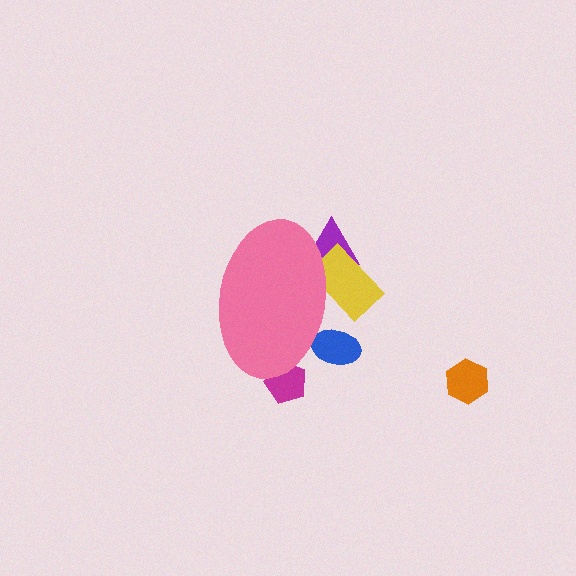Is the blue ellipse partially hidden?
Yes, the blue ellipse is partially hidden behind the pink ellipse.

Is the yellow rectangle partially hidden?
Yes, the yellow rectangle is partially hidden behind the pink ellipse.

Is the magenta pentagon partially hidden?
Yes, the magenta pentagon is partially hidden behind the pink ellipse.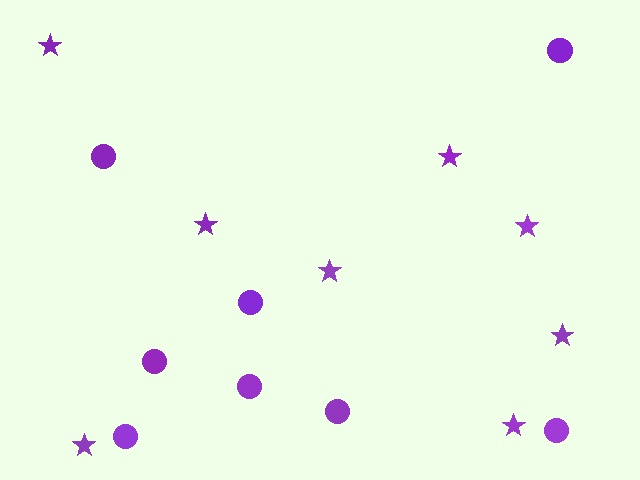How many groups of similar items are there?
There are 2 groups: one group of circles (8) and one group of stars (8).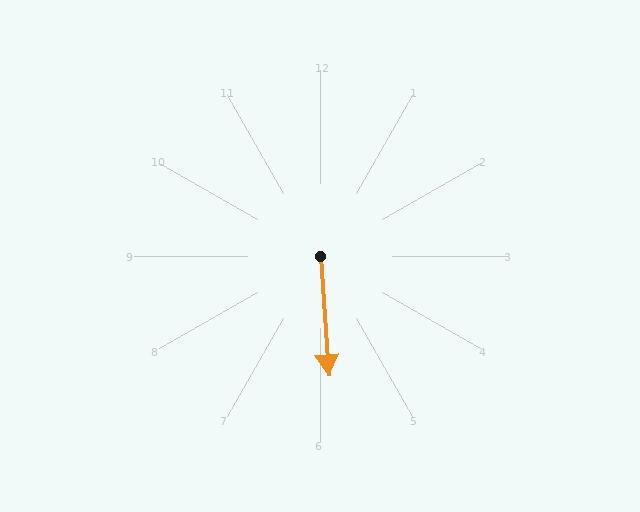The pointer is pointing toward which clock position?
Roughly 6 o'clock.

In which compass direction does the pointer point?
South.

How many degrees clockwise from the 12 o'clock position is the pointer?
Approximately 176 degrees.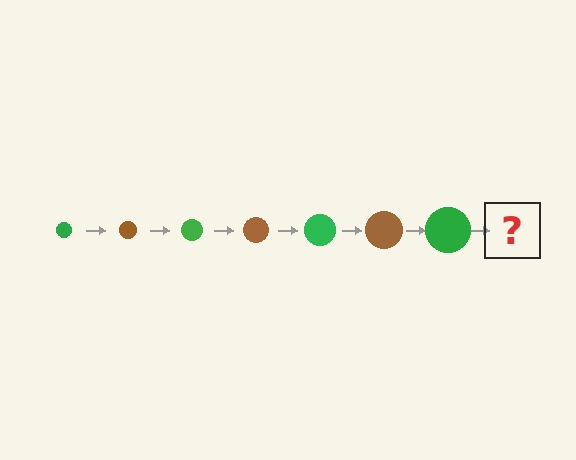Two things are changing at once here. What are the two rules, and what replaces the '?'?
The two rules are that the circle grows larger each step and the color cycles through green and brown. The '?' should be a brown circle, larger than the previous one.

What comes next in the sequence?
The next element should be a brown circle, larger than the previous one.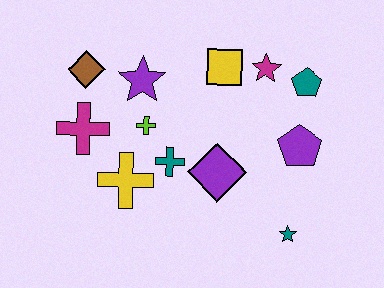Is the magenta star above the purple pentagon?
Yes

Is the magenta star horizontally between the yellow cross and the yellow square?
No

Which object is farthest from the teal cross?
The teal pentagon is farthest from the teal cross.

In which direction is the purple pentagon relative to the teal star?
The purple pentagon is above the teal star.